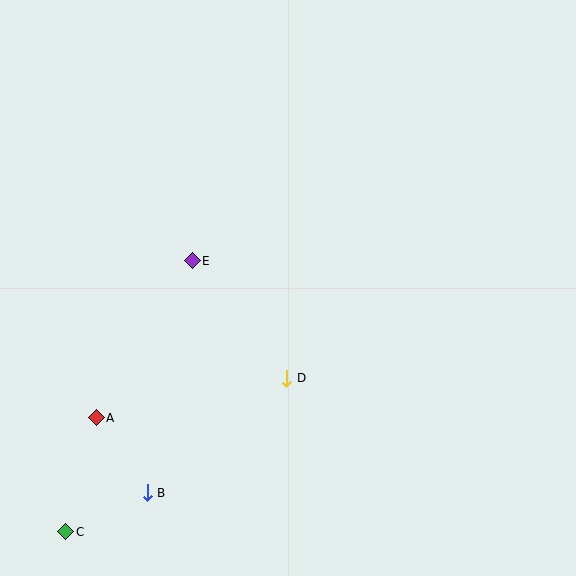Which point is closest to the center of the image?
Point D at (287, 378) is closest to the center.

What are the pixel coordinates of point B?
Point B is at (147, 493).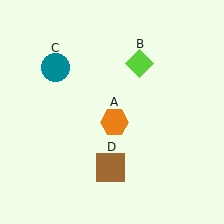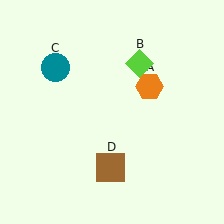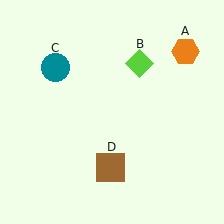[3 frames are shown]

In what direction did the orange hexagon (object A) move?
The orange hexagon (object A) moved up and to the right.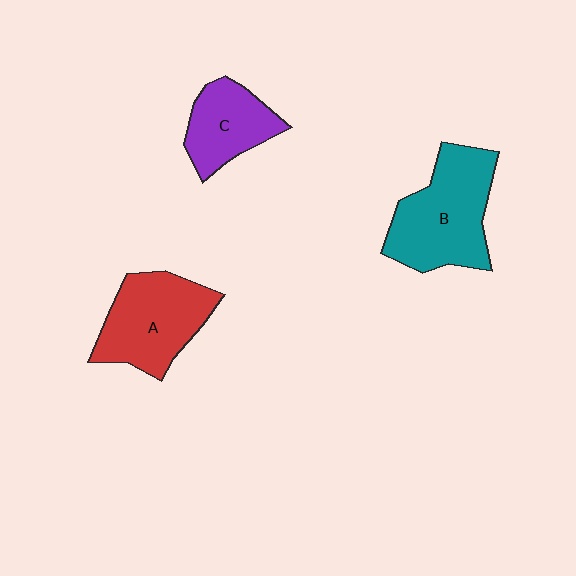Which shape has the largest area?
Shape B (teal).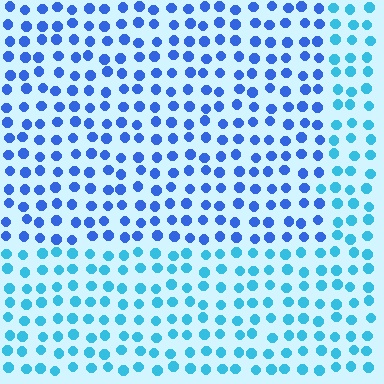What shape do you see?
I see a rectangle.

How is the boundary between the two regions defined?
The boundary is defined purely by a slight shift in hue (about 31 degrees). Spacing, size, and orientation are identical on both sides.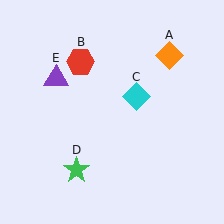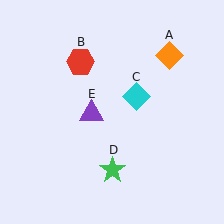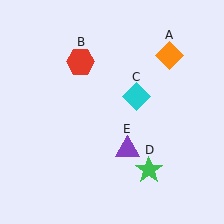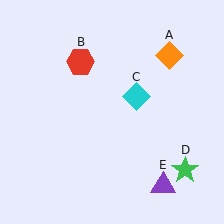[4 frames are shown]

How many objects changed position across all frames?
2 objects changed position: green star (object D), purple triangle (object E).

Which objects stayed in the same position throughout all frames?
Orange diamond (object A) and red hexagon (object B) and cyan diamond (object C) remained stationary.